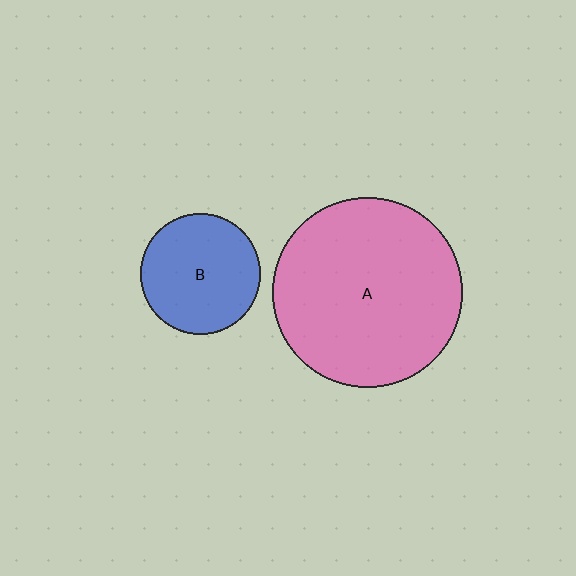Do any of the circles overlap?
No, none of the circles overlap.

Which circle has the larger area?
Circle A (pink).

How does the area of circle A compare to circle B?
Approximately 2.5 times.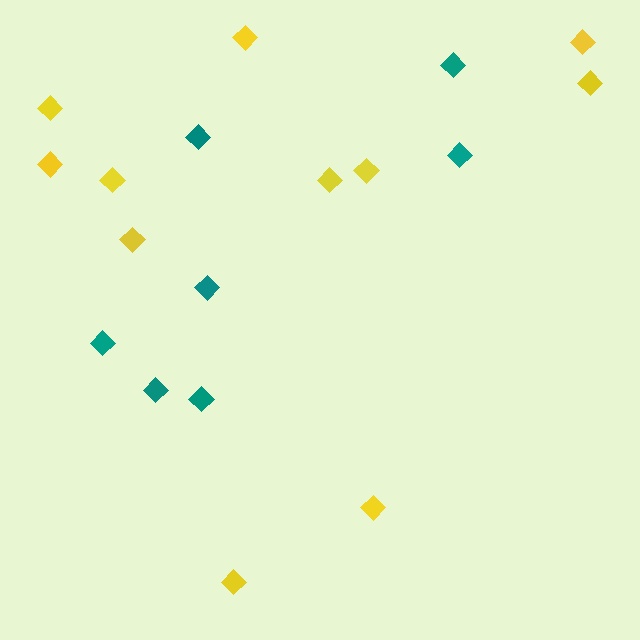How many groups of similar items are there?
There are 2 groups: one group of teal diamonds (7) and one group of yellow diamonds (11).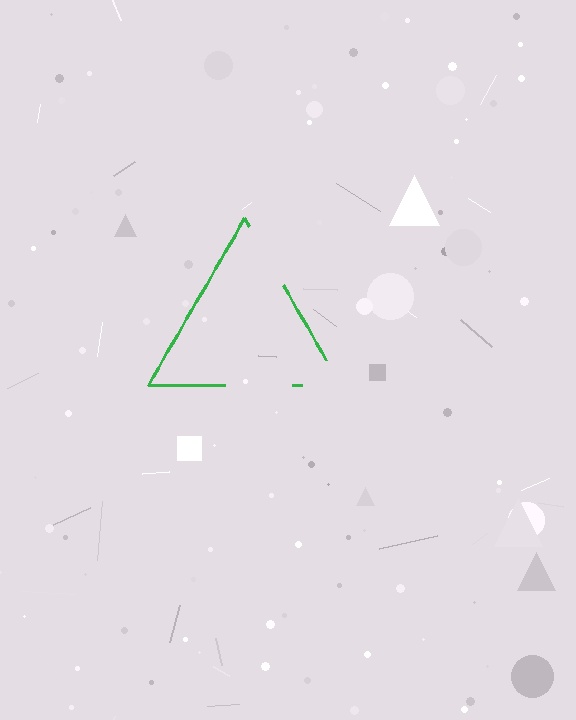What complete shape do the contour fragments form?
The contour fragments form a triangle.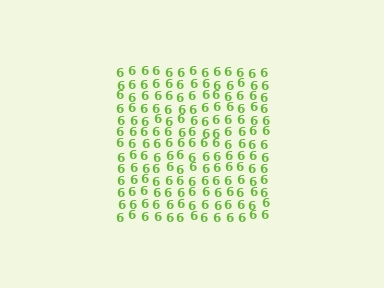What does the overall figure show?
The overall figure shows a square.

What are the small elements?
The small elements are digit 6's.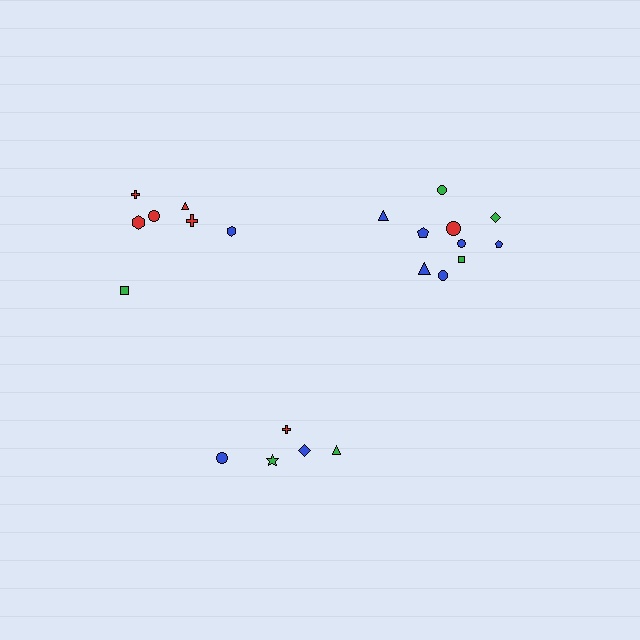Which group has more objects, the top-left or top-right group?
The top-right group.